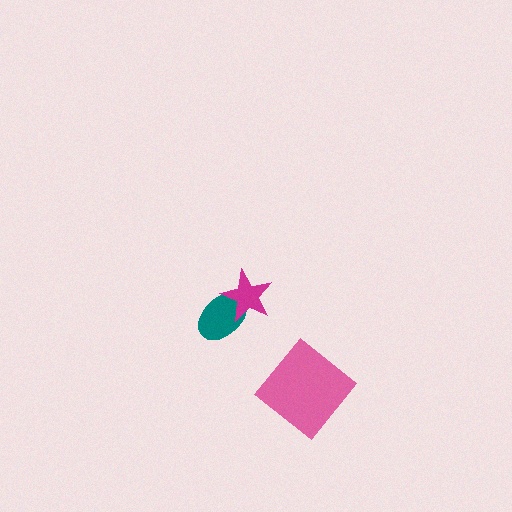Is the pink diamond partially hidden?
No, no other shape covers it.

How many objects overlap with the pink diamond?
0 objects overlap with the pink diamond.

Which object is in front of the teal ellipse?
The magenta star is in front of the teal ellipse.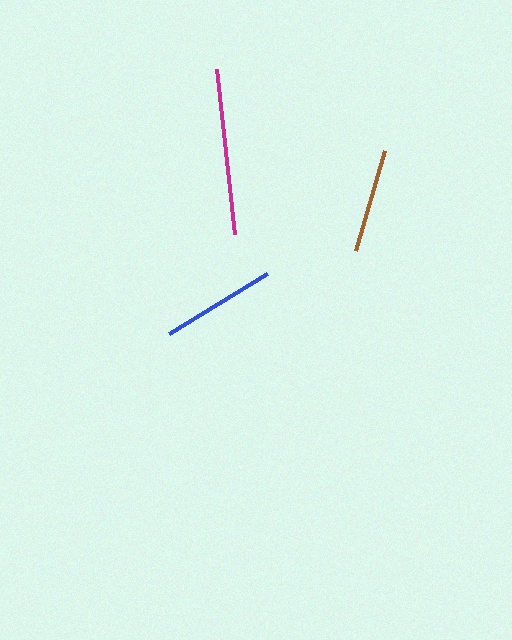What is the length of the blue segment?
The blue segment is approximately 115 pixels long.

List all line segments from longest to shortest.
From longest to shortest: magenta, blue, brown.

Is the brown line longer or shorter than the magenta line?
The magenta line is longer than the brown line.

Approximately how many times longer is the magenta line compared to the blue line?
The magenta line is approximately 1.5 times the length of the blue line.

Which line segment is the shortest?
The brown line is the shortest at approximately 104 pixels.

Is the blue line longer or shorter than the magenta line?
The magenta line is longer than the blue line.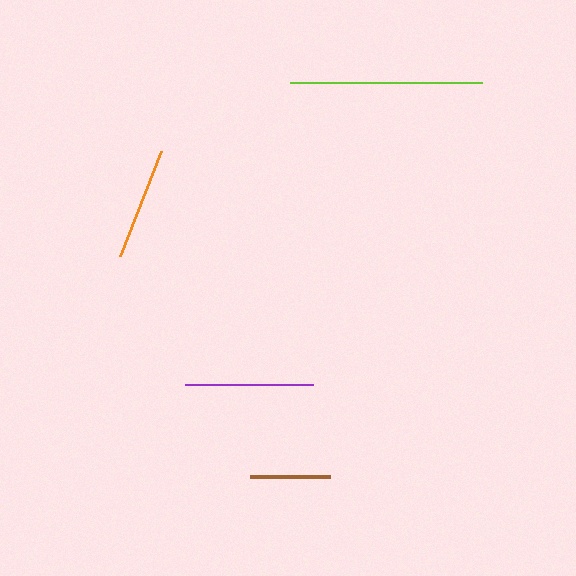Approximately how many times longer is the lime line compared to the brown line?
The lime line is approximately 2.4 times the length of the brown line.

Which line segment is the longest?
The lime line is the longest at approximately 192 pixels.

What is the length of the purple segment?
The purple segment is approximately 128 pixels long.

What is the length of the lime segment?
The lime segment is approximately 192 pixels long.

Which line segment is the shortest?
The brown line is the shortest at approximately 80 pixels.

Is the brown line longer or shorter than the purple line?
The purple line is longer than the brown line.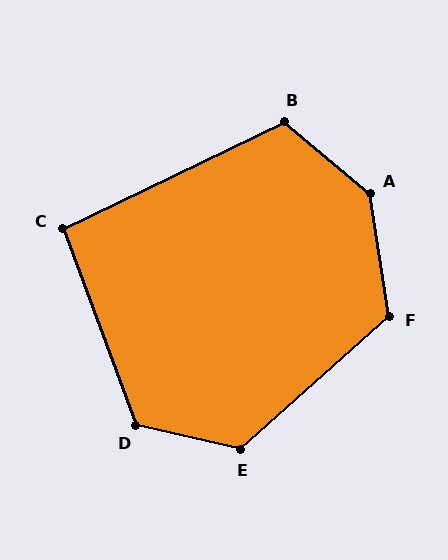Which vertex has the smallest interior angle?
C, at approximately 95 degrees.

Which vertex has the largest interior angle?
A, at approximately 139 degrees.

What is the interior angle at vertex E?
Approximately 125 degrees (obtuse).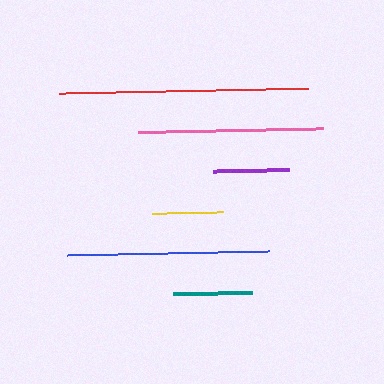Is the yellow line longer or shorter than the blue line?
The blue line is longer than the yellow line.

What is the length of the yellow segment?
The yellow segment is approximately 71 pixels long.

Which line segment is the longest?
The red line is the longest at approximately 248 pixels.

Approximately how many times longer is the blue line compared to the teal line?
The blue line is approximately 2.5 times the length of the teal line.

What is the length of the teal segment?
The teal segment is approximately 79 pixels long.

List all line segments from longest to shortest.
From longest to shortest: red, blue, pink, teal, purple, yellow.